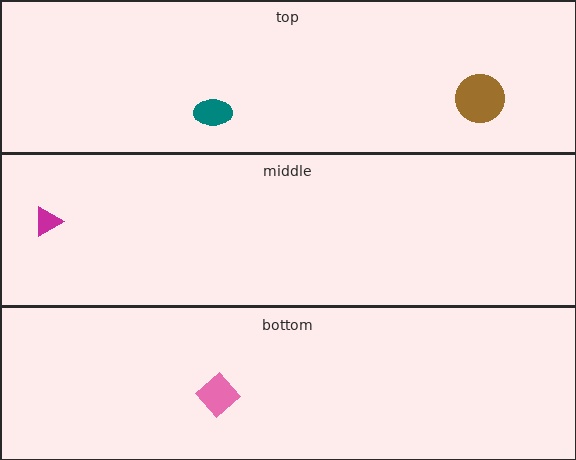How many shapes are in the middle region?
1.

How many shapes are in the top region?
2.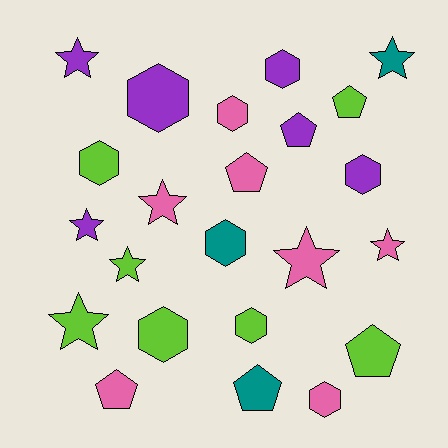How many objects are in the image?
There are 23 objects.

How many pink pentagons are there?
There are 2 pink pentagons.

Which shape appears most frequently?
Hexagon, with 9 objects.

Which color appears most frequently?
Lime, with 7 objects.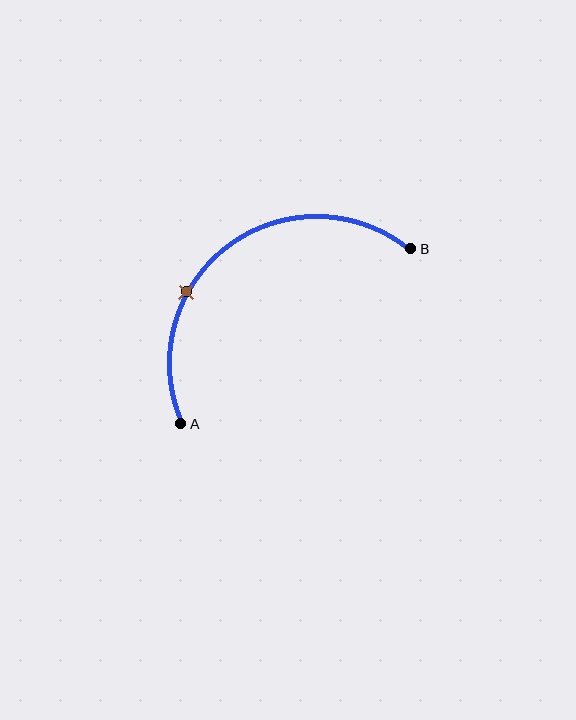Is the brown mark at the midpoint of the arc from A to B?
No. The brown mark lies on the arc but is closer to endpoint A. The arc midpoint would be at the point on the curve equidistant along the arc from both A and B.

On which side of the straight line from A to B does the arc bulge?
The arc bulges above and to the left of the straight line connecting A and B.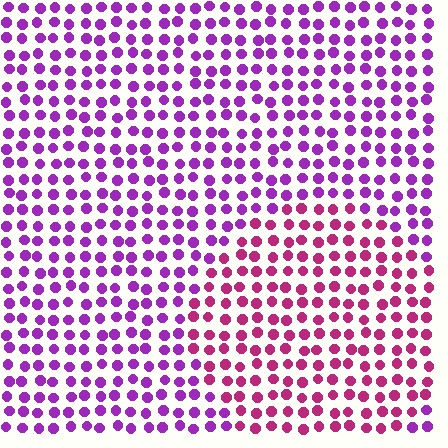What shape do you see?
I see a circle.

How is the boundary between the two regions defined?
The boundary is defined purely by a slight shift in hue (about 38 degrees). Spacing, size, and orientation are identical on both sides.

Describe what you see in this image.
The image is filled with small purple elements in a uniform arrangement. A circle-shaped region is visible where the elements are tinted to a slightly different hue, forming a subtle color boundary.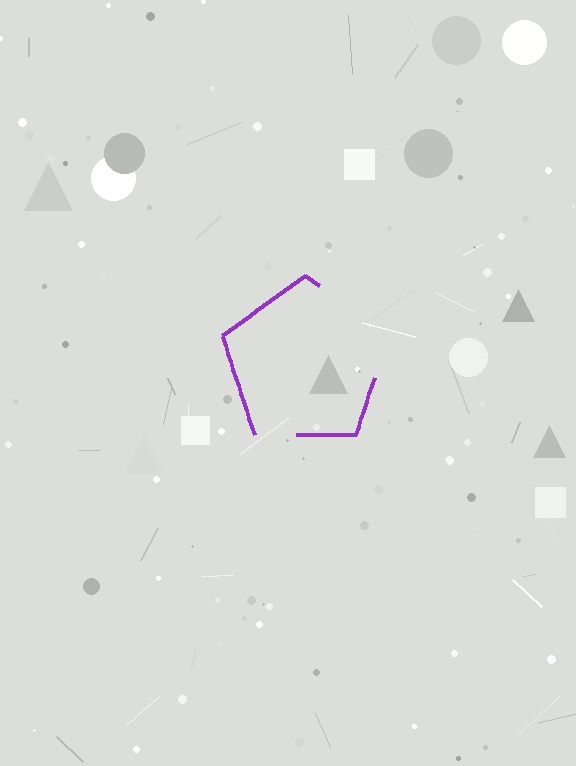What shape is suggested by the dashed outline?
The dashed outline suggests a pentagon.